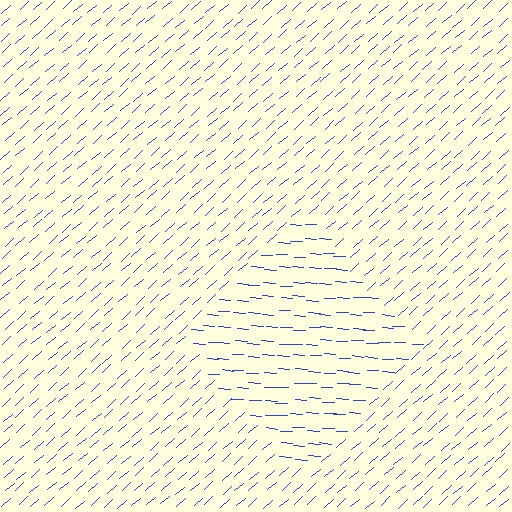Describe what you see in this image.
The image is filled with small blue line segments. A diamond region in the image has lines oriented differently from the surrounding lines, creating a visible texture boundary.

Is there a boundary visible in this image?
Yes, there is a texture boundary formed by a change in line orientation.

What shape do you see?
I see a diamond.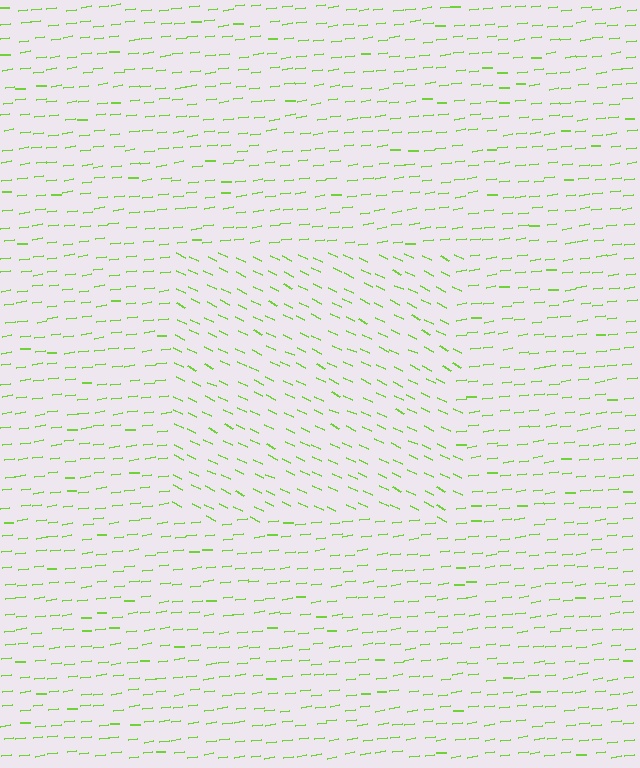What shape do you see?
I see a rectangle.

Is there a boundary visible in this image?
Yes, there is a texture boundary formed by a change in line orientation.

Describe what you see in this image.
The image is filled with small lime line segments. A rectangle region in the image has lines oriented differently from the surrounding lines, creating a visible texture boundary.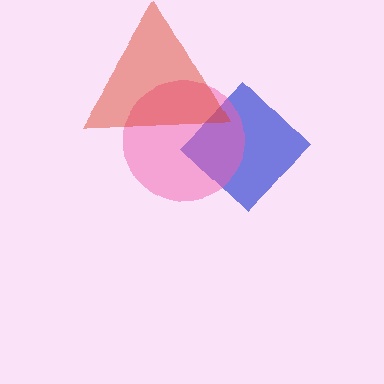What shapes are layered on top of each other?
The layered shapes are: a blue diamond, a pink circle, a red triangle.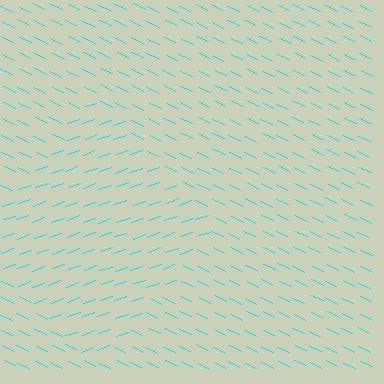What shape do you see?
I see a diamond.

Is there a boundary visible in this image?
Yes, there is a texture boundary formed by a change in line orientation.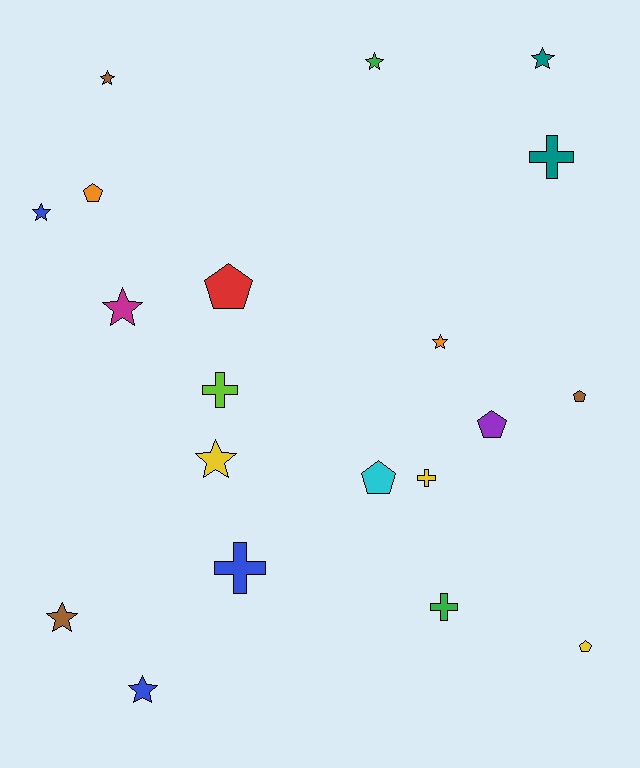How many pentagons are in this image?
There are 6 pentagons.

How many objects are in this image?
There are 20 objects.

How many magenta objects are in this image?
There is 1 magenta object.